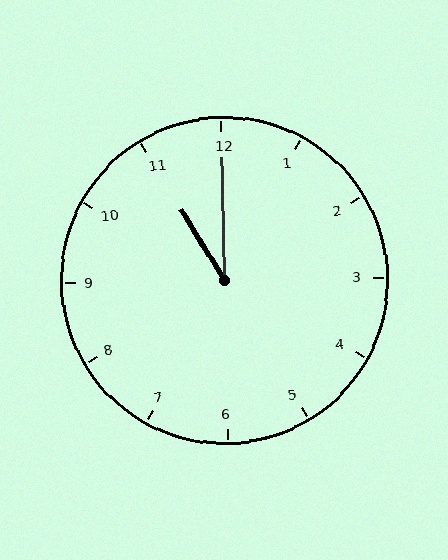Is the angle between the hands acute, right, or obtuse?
It is acute.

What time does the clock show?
11:00.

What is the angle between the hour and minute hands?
Approximately 30 degrees.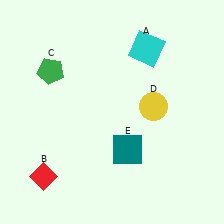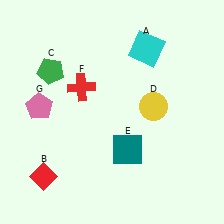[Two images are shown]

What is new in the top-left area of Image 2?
A pink pentagon (G) was added in the top-left area of Image 2.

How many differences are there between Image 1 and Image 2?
There are 2 differences between the two images.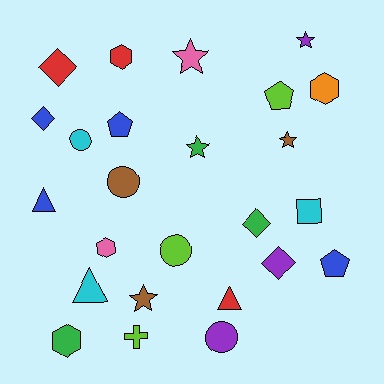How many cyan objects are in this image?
There are 3 cyan objects.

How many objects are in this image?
There are 25 objects.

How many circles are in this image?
There are 4 circles.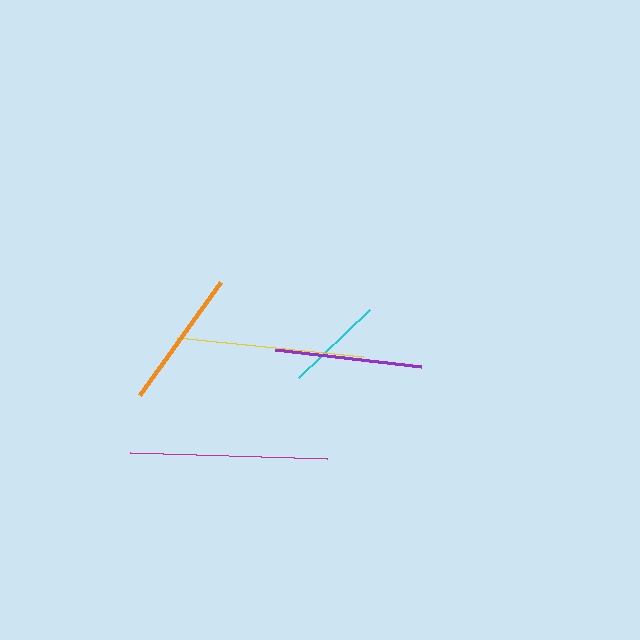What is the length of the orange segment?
The orange segment is approximately 139 pixels long.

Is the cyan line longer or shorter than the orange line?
The orange line is longer than the cyan line.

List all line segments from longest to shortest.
From longest to shortest: magenta, yellow, purple, orange, cyan.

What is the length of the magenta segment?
The magenta segment is approximately 197 pixels long.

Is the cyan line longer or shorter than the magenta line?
The magenta line is longer than the cyan line.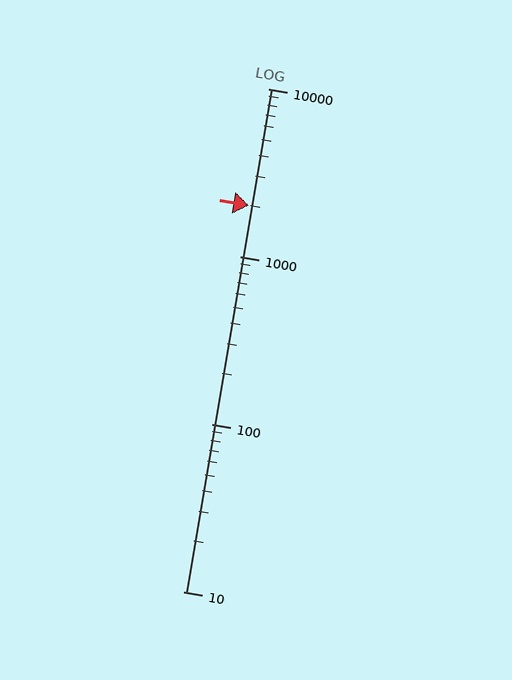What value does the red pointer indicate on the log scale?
The pointer indicates approximately 2000.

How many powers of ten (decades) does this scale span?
The scale spans 3 decades, from 10 to 10000.